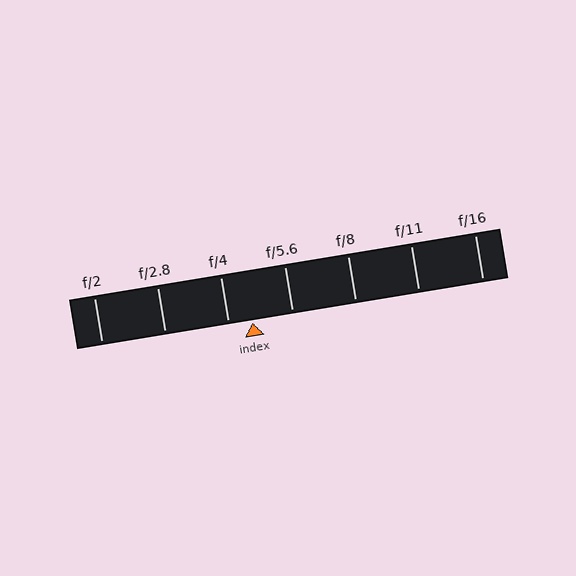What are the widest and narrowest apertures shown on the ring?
The widest aperture shown is f/2 and the narrowest is f/16.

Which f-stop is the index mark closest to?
The index mark is closest to f/4.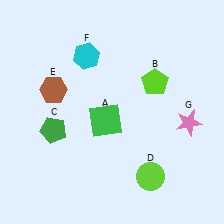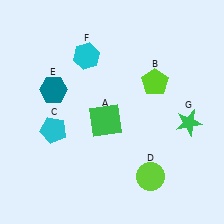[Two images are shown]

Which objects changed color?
C changed from green to cyan. E changed from brown to teal. G changed from pink to green.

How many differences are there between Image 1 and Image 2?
There are 3 differences between the two images.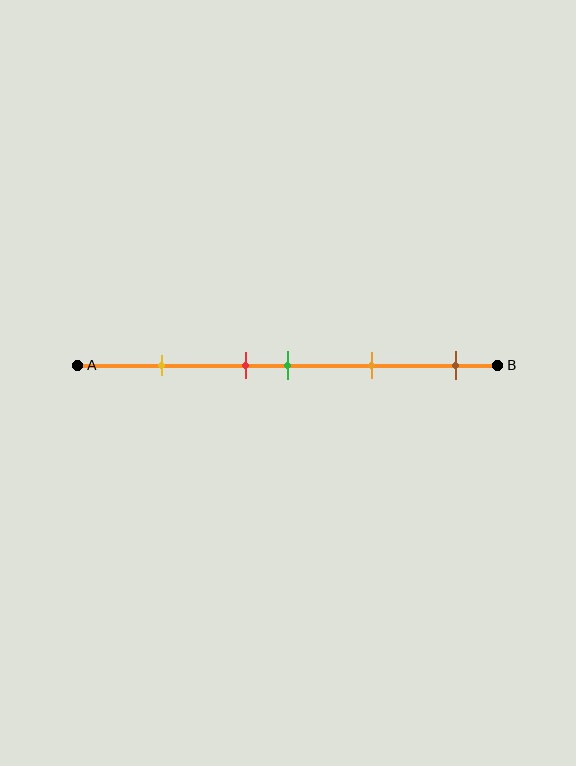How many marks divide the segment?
There are 5 marks dividing the segment.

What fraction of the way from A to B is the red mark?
The red mark is approximately 40% (0.4) of the way from A to B.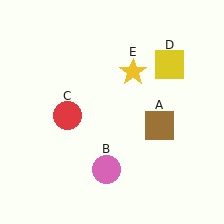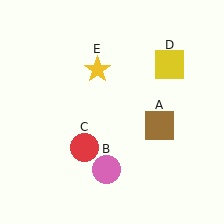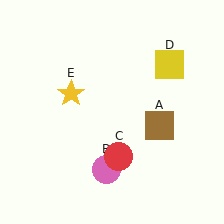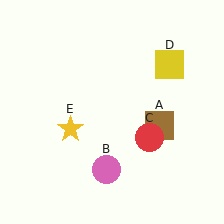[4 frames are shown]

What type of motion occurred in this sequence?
The red circle (object C), yellow star (object E) rotated counterclockwise around the center of the scene.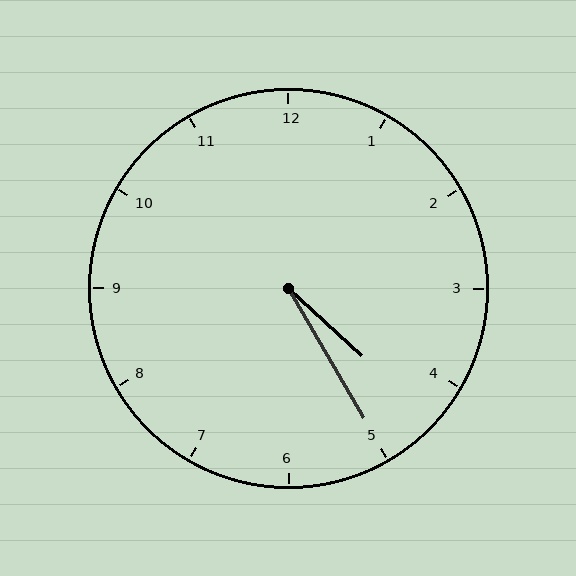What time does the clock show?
4:25.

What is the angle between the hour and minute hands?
Approximately 18 degrees.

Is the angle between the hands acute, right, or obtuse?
It is acute.